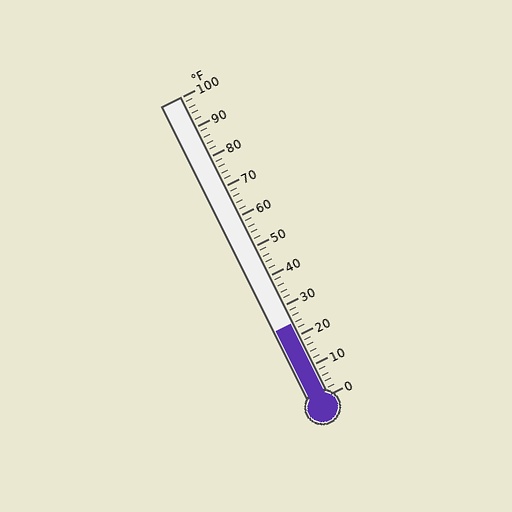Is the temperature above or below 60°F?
The temperature is below 60°F.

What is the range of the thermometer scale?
The thermometer scale ranges from 0°F to 100°F.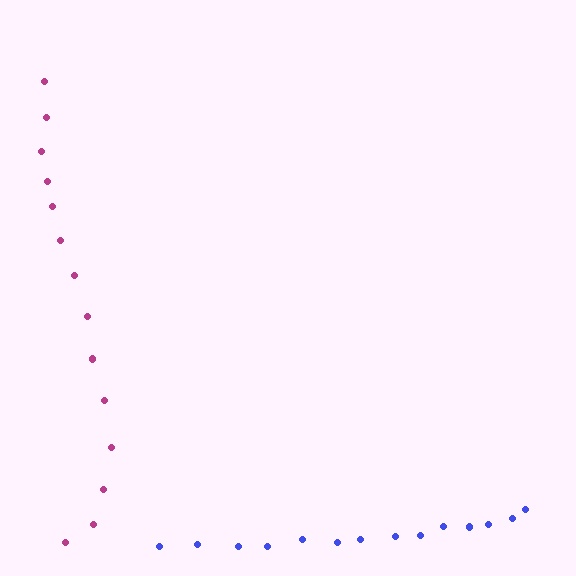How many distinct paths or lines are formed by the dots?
There are 2 distinct paths.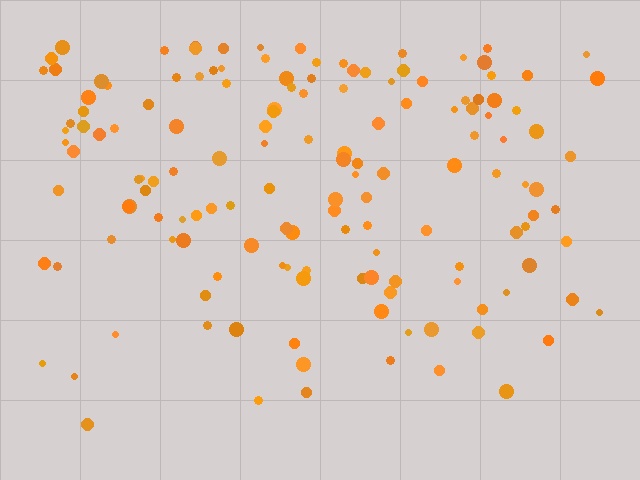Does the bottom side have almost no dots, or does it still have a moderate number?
Still a moderate number, just noticeably fewer than the top.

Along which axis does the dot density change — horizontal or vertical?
Vertical.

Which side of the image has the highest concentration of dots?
The top.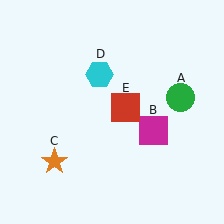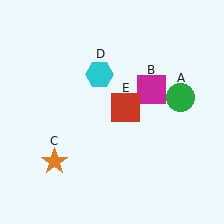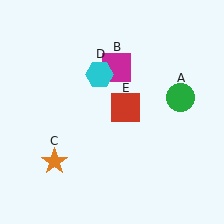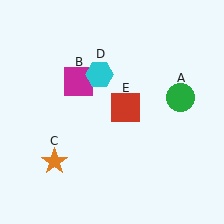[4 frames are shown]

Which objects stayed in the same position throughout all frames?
Green circle (object A) and orange star (object C) and cyan hexagon (object D) and red square (object E) remained stationary.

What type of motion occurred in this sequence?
The magenta square (object B) rotated counterclockwise around the center of the scene.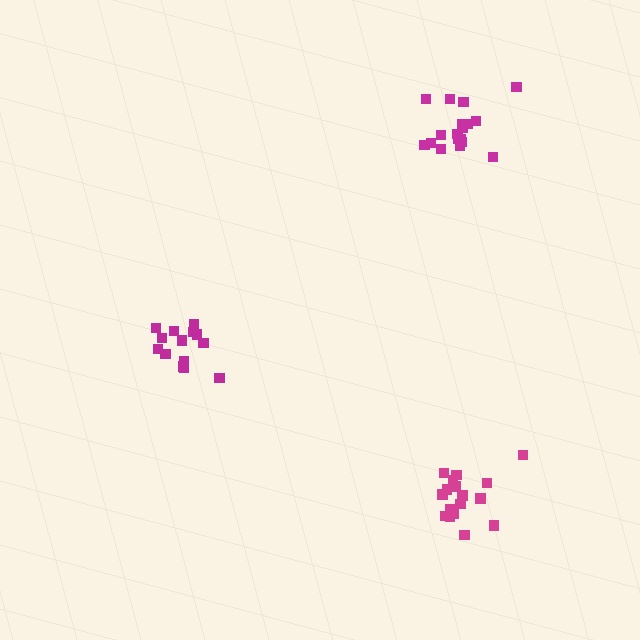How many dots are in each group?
Group 1: 18 dots, Group 2: 14 dots, Group 3: 18 dots (50 total).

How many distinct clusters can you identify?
There are 3 distinct clusters.